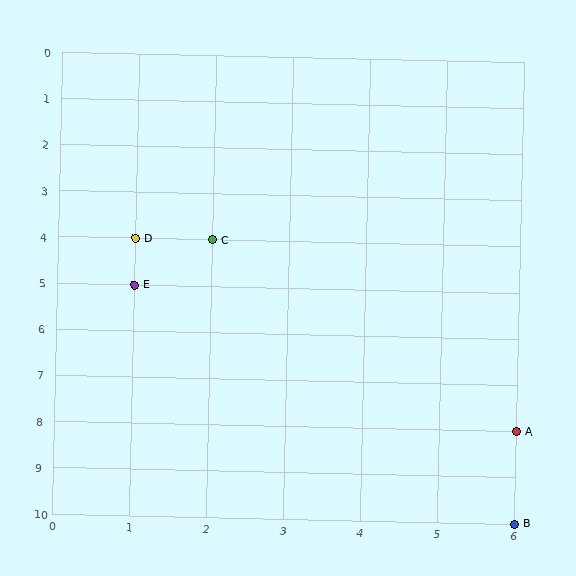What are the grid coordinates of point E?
Point E is at grid coordinates (1, 5).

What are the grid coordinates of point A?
Point A is at grid coordinates (6, 8).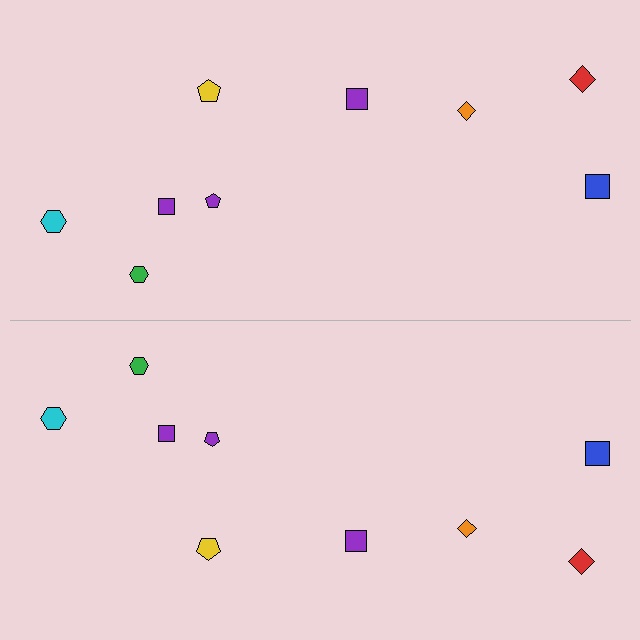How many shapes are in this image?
There are 18 shapes in this image.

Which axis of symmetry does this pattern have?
The pattern has a horizontal axis of symmetry running through the center of the image.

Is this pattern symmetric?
Yes, this pattern has bilateral (reflection) symmetry.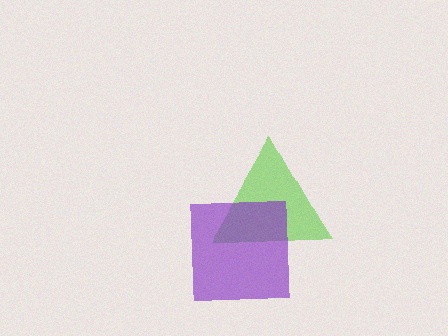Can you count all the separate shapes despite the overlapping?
Yes, there are 2 separate shapes.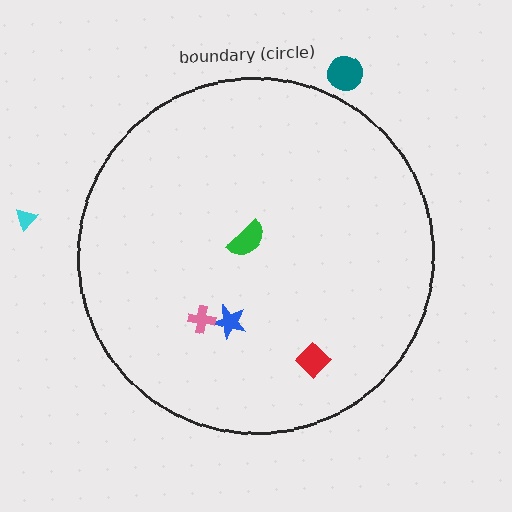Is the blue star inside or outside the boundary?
Inside.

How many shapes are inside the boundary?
4 inside, 2 outside.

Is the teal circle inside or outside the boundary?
Outside.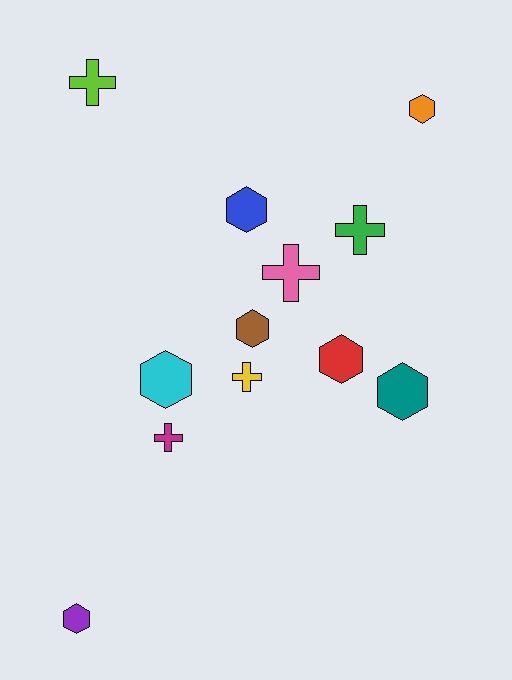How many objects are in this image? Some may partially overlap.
There are 12 objects.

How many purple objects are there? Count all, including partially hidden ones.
There is 1 purple object.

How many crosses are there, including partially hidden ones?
There are 5 crosses.